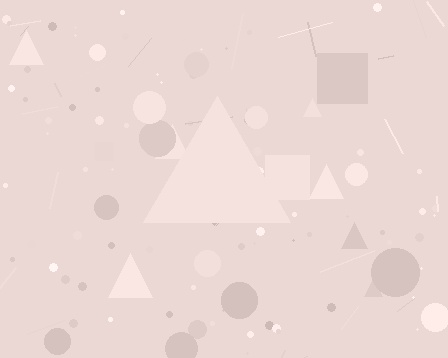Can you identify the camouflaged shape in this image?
The camouflaged shape is a triangle.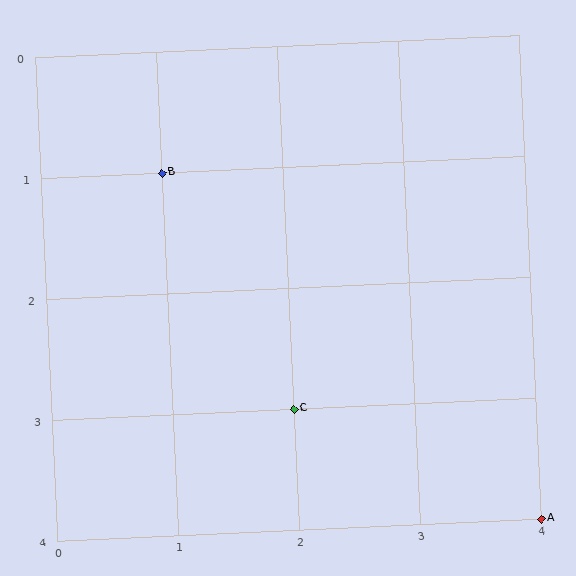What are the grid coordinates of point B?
Point B is at grid coordinates (1, 1).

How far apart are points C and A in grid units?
Points C and A are 2 columns and 1 row apart (about 2.2 grid units diagonally).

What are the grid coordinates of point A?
Point A is at grid coordinates (4, 4).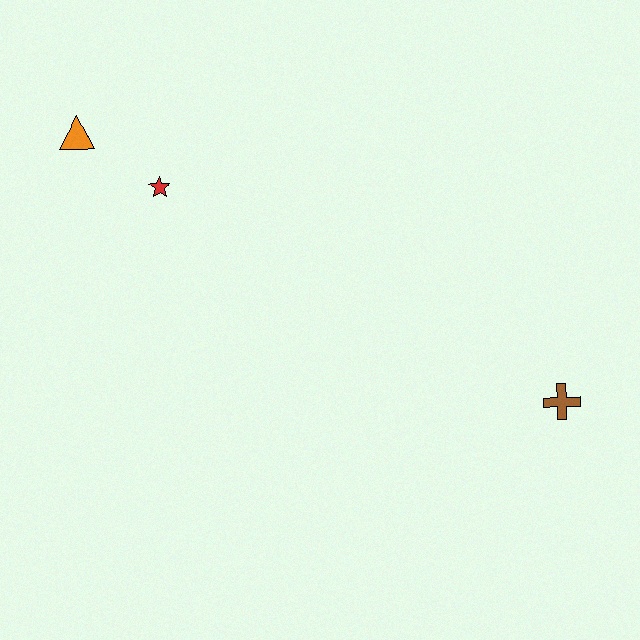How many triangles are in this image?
There is 1 triangle.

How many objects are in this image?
There are 3 objects.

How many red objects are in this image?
There is 1 red object.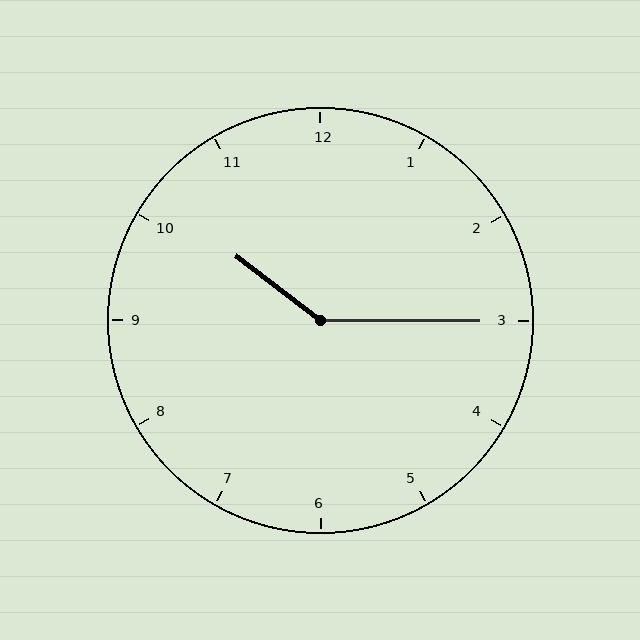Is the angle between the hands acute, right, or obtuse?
It is obtuse.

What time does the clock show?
10:15.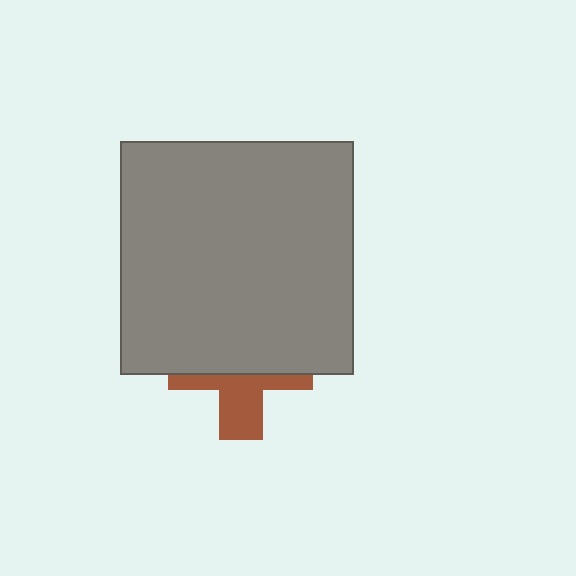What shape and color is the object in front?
The object in front is a gray square.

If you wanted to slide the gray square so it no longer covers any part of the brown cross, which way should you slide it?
Slide it up — that is the most direct way to separate the two shapes.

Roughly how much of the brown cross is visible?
A small part of it is visible (roughly 39%).